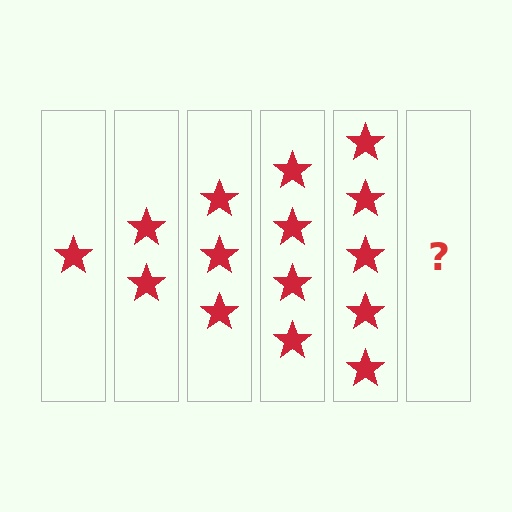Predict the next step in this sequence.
The next step is 6 stars.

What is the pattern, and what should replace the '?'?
The pattern is that each step adds one more star. The '?' should be 6 stars.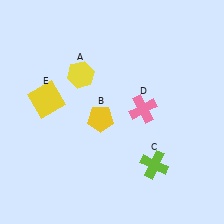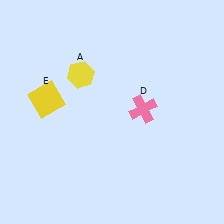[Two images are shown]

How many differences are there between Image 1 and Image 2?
There are 2 differences between the two images.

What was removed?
The lime cross (C), the yellow pentagon (B) were removed in Image 2.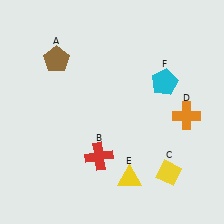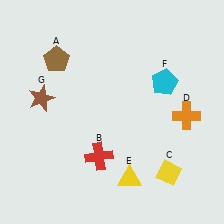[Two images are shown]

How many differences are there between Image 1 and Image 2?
There is 1 difference between the two images.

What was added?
A brown star (G) was added in Image 2.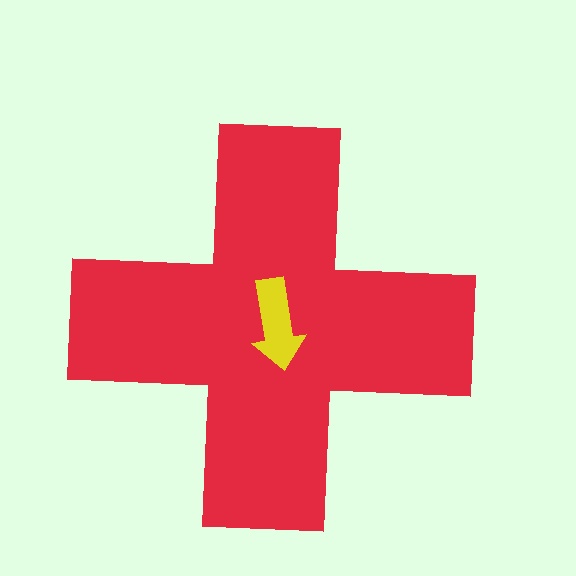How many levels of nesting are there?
2.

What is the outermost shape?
The red cross.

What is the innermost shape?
The yellow arrow.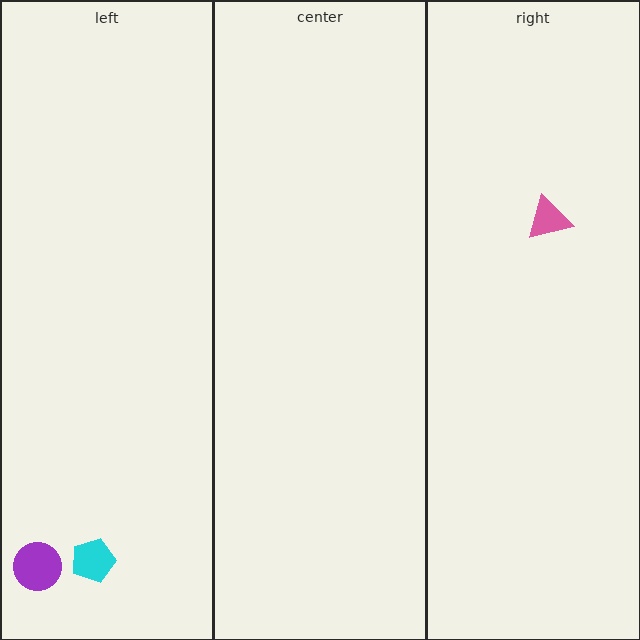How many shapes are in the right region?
1.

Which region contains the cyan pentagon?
The left region.